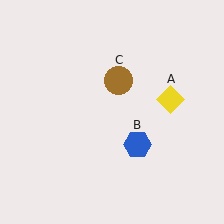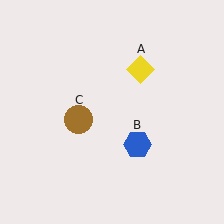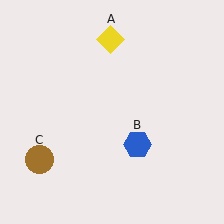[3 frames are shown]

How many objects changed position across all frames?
2 objects changed position: yellow diamond (object A), brown circle (object C).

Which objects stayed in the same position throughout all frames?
Blue hexagon (object B) remained stationary.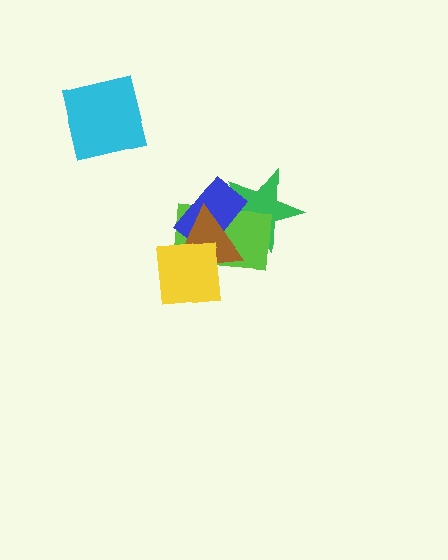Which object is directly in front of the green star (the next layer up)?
The lime rectangle is directly in front of the green star.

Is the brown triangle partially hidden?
Yes, it is partially covered by another shape.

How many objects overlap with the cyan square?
0 objects overlap with the cyan square.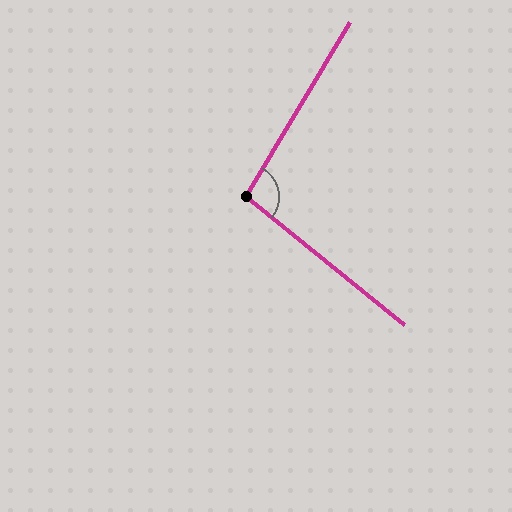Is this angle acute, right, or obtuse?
It is obtuse.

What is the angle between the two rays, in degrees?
Approximately 98 degrees.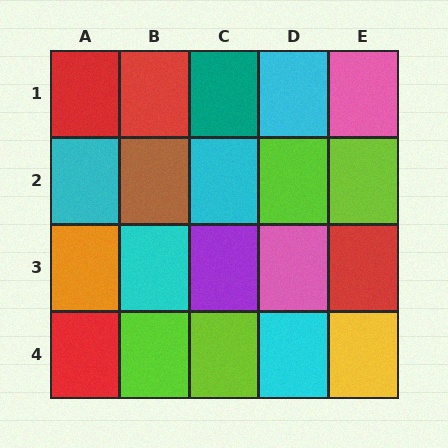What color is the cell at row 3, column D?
Pink.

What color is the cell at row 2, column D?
Lime.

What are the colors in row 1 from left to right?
Red, red, teal, cyan, pink.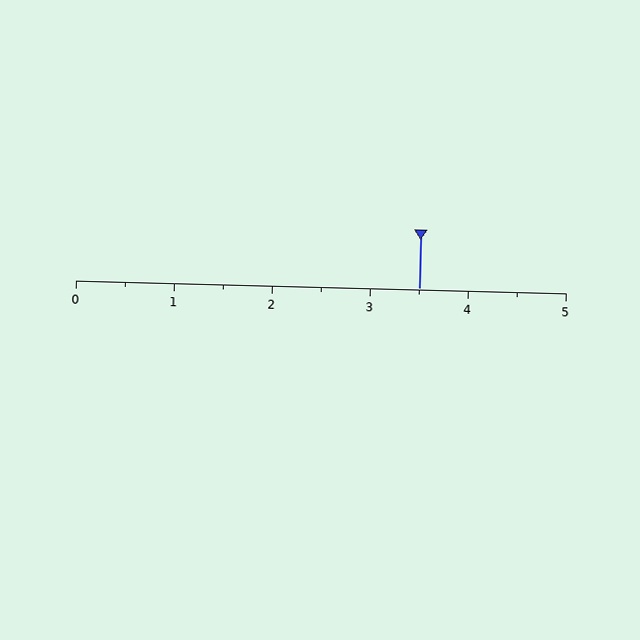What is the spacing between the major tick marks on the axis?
The major ticks are spaced 1 apart.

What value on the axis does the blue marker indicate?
The marker indicates approximately 3.5.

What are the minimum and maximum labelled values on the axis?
The axis runs from 0 to 5.